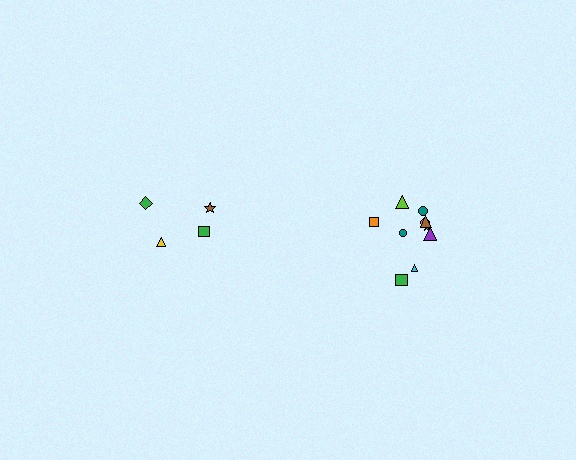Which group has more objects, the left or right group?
The right group.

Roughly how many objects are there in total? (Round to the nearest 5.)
Roughly 15 objects in total.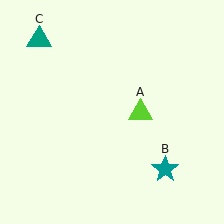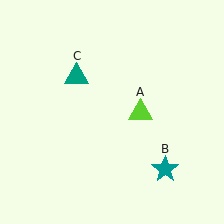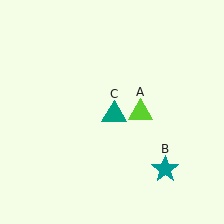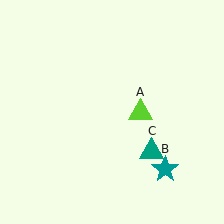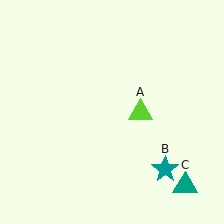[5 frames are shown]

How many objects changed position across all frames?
1 object changed position: teal triangle (object C).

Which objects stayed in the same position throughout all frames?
Lime triangle (object A) and teal star (object B) remained stationary.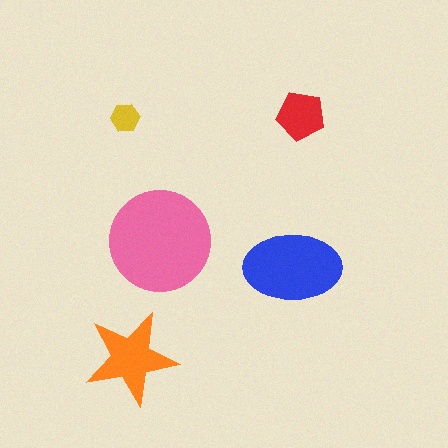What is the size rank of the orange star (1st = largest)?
3rd.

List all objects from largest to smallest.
The pink circle, the blue ellipse, the orange star, the red pentagon, the yellow hexagon.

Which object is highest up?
The red pentagon is topmost.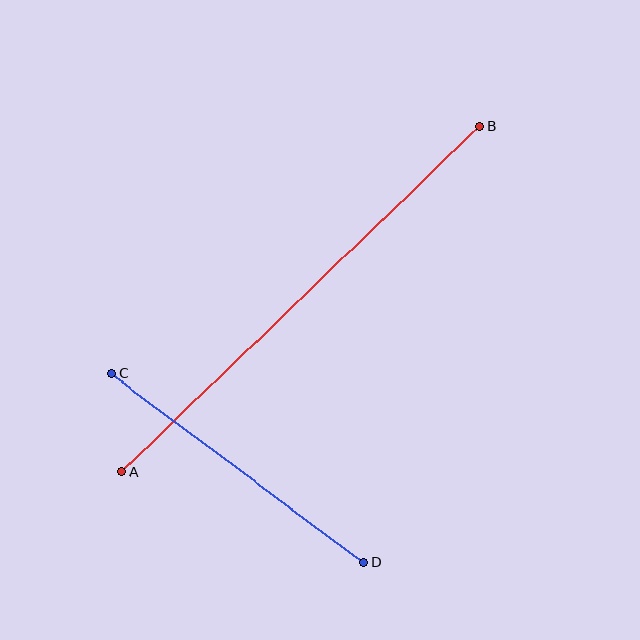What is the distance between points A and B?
The distance is approximately 497 pixels.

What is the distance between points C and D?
The distance is approximately 316 pixels.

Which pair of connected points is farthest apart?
Points A and B are farthest apart.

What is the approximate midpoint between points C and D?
The midpoint is at approximately (238, 468) pixels.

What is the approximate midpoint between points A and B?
The midpoint is at approximately (300, 299) pixels.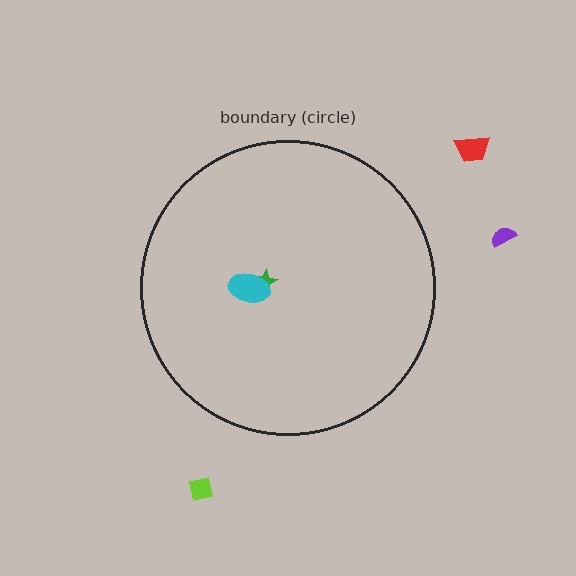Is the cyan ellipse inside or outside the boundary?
Inside.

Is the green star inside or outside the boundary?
Inside.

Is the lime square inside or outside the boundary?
Outside.